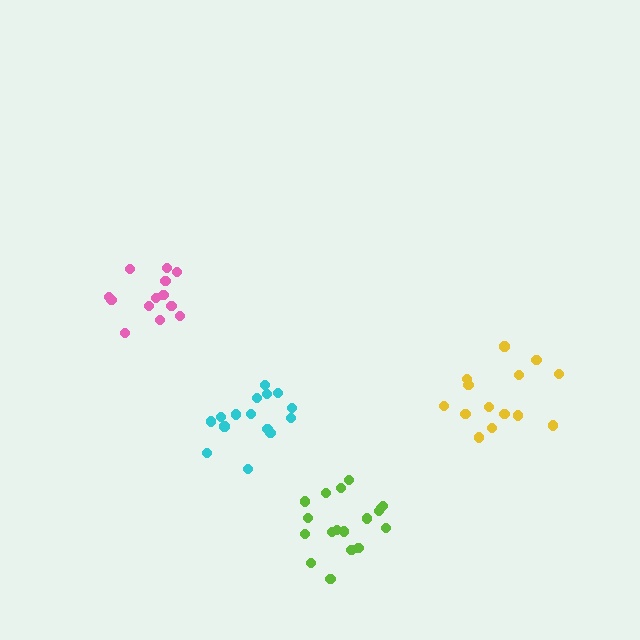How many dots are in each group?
Group 1: 13 dots, Group 2: 18 dots, Group 3: 14 dots, Group 4: 15 dots (60 total).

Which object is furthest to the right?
The yellow cluster is rightmost.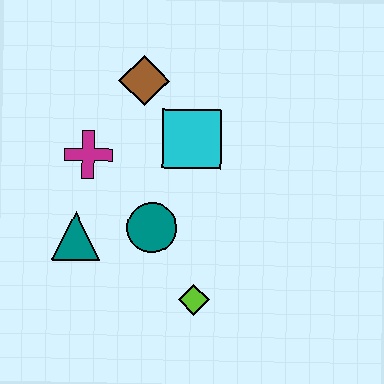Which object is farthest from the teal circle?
The brown diamond is farthest from the teal circle.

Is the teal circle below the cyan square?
Yes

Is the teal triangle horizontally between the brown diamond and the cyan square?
No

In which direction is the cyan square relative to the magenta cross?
The cyan square is to the right of the magenta cross.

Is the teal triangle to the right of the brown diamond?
No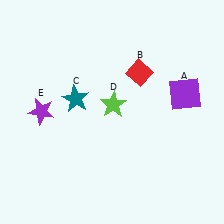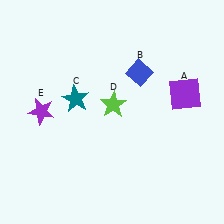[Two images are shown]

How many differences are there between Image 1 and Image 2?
There is 1 difference between the two images.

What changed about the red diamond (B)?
In Image 1, B is red. In Image 2, it changed to blue.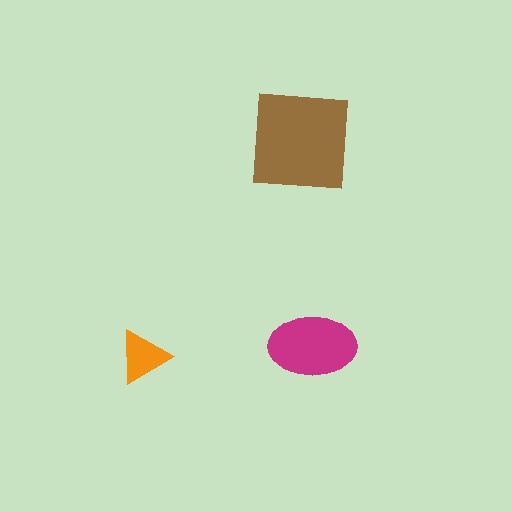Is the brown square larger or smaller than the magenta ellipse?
Larger.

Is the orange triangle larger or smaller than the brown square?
Smaller.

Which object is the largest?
The brown square.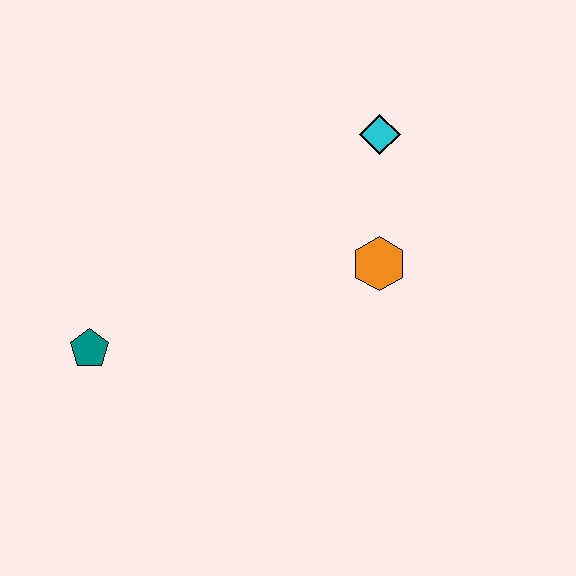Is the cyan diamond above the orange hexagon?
Yes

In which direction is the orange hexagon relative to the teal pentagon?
The orange hexagon is to the right of the teal pentagon.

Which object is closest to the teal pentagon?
The orange hexagon is closest to the teal pentagon.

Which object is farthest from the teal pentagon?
The cyan diamond is farthest from the teal pentagon.